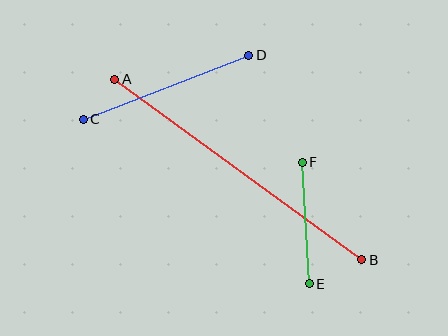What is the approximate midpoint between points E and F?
The midpoint is at approximately (306, 223) pixels.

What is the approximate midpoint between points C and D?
The midpoint is at approximately (166, 87) pixels.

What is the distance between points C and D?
The distance is approximately 177 pixels.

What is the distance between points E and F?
The distance is approximately 122 pixels.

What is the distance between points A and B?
The distance is approximately 306 pixels.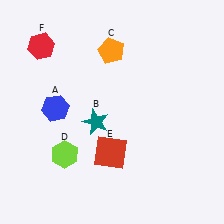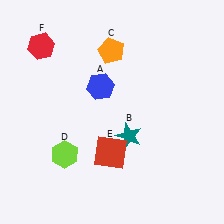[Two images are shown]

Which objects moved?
The objects that moved are: the blue hexagon (A), the teal star (B).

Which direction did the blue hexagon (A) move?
The blue hexagon (A) moved right.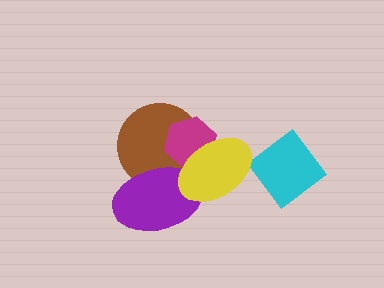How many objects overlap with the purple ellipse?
3 objects overlap with the purple ellipse.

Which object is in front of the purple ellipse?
The yellow ellipse is in front of the purple ellipse.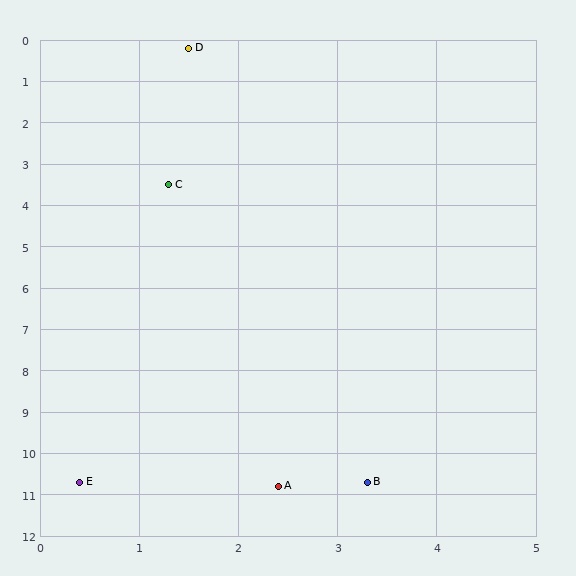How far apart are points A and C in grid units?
Points A and C are about 7.4 grid units apart.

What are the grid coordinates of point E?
Point E is at approximately (0.4, 10.7).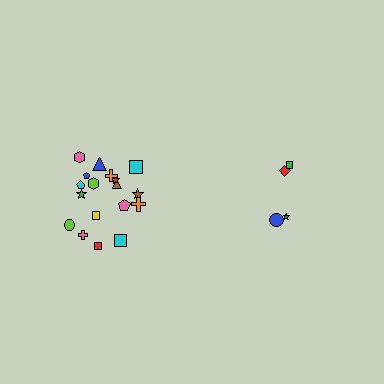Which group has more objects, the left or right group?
The left group.